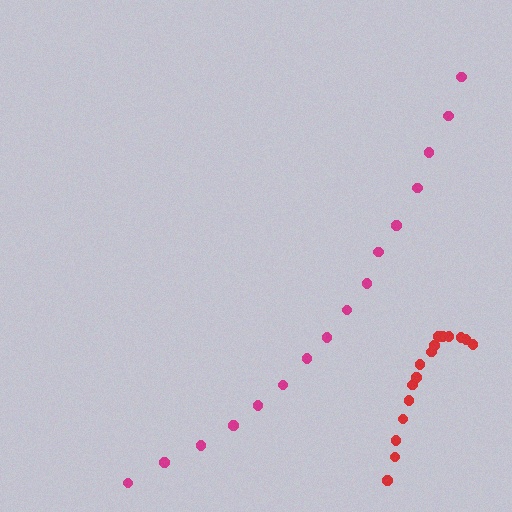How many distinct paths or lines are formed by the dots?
There are 2 distinct paths.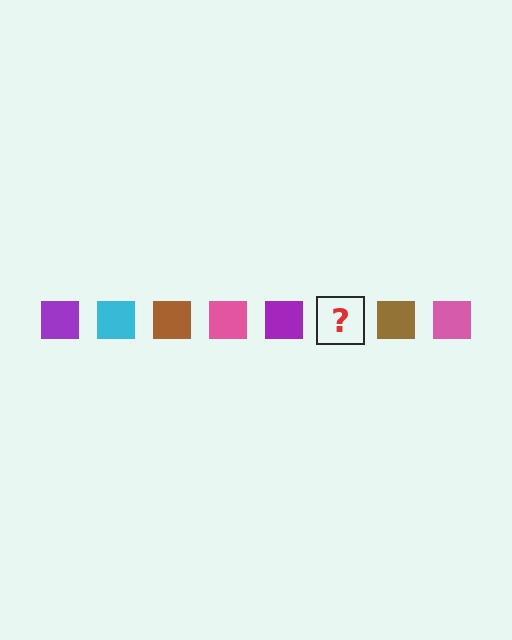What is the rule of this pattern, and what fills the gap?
The rule is that the pattern cycles through purple, cyan, brown, pink squares. The gap should be filled with a cyan square.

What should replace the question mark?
The question mark should be replaced with a cyan square.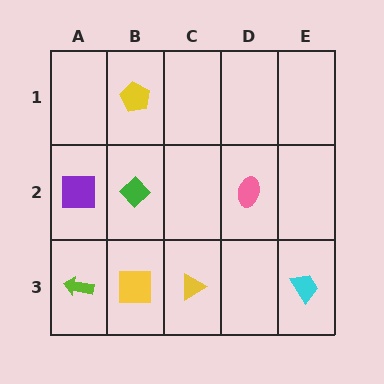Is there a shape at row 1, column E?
No, that cell is empty.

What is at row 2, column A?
A purple square.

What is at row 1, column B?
A yellow pentagon.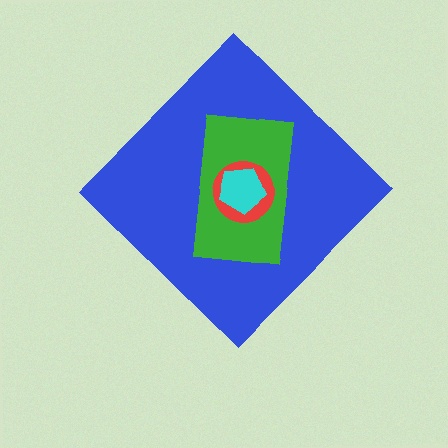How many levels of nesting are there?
4.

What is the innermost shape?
The cyan pentagon.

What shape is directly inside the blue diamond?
The green rectangle.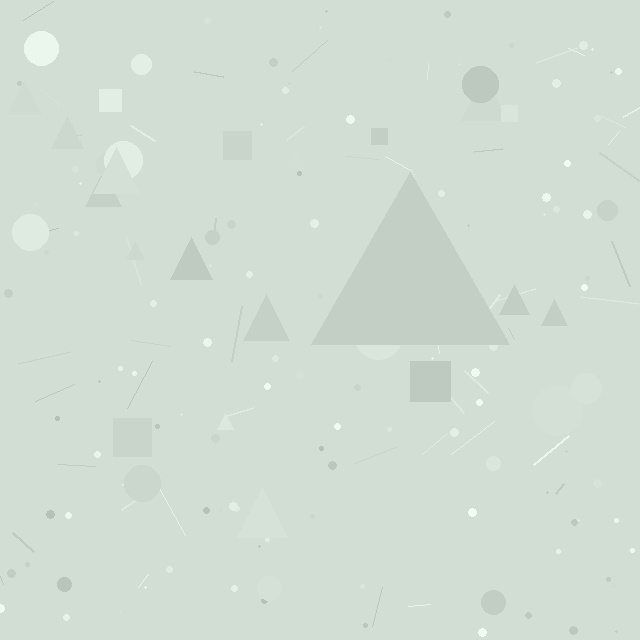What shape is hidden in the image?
A triangle is hidden in the image.